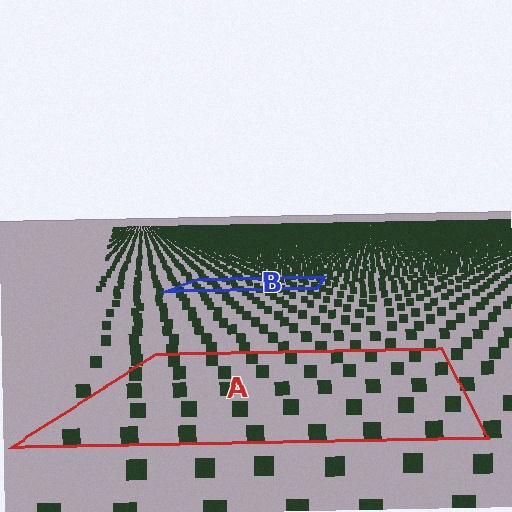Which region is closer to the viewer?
Region A is closer. The texture elements there are larger and more spread out.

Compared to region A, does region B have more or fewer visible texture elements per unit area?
Region B has more texture elements per unit area — they are packed more densely because it is farther away.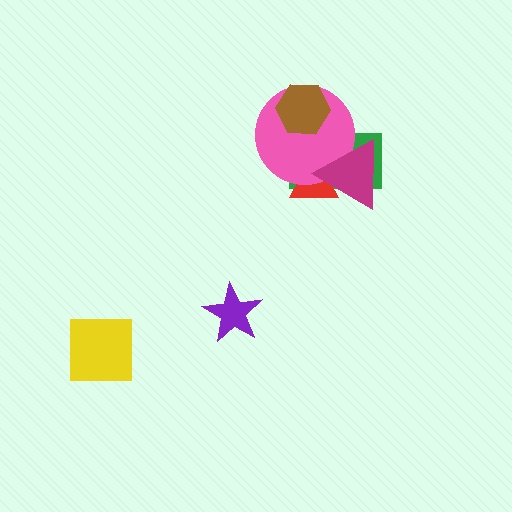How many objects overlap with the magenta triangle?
3 objects overlap with the magenta triangle.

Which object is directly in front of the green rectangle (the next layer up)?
The red triangle is directly in front of the green rectangle.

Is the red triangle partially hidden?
Yes, it is partially covered by another shape.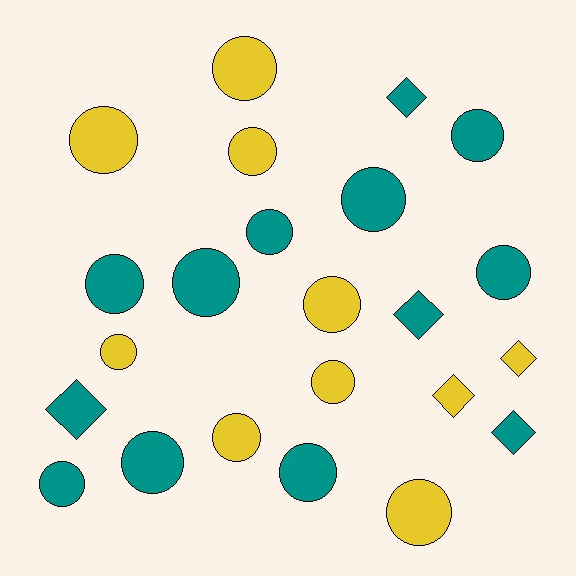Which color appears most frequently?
Teal, with 13 objects.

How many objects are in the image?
There are 23 objects.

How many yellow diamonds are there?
There are 2 yellow diamonds.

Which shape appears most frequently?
Circle, with 17 objects.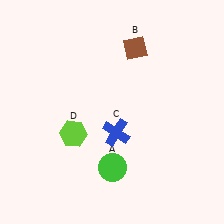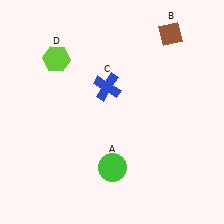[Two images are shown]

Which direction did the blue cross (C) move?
The blue cross (C) moved up.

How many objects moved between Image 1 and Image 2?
3 objects moved between the two images.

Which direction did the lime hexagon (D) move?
The lime hexagon (D) moved up.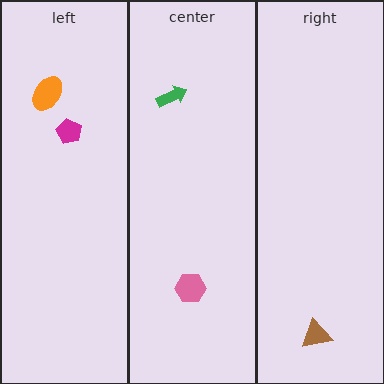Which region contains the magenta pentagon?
The left region.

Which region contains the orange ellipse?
The left region.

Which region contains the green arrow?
The center region.